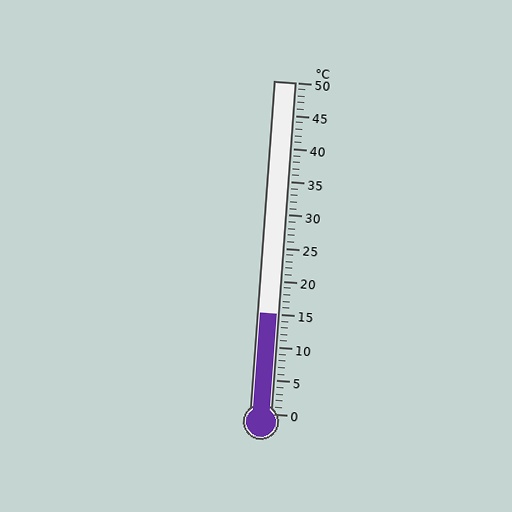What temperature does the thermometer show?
The thermometer shows approximately 15°C.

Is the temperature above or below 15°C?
The temperature is at 15°C.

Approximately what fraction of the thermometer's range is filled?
The thermometer is filled to approximately 30% of its range.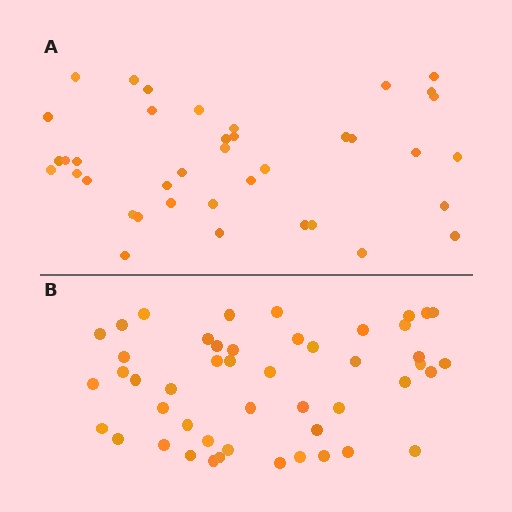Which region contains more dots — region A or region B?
Region B (the bottom region) has more dots.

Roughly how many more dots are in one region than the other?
Region B has roughly 8 or so more dots than region A.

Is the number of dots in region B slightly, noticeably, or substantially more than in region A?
Region B has only slightly more — the two regions are fairly close. The ratio is roughly 1.2 to 1.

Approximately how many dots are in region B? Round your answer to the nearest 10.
About 50 dots. (The exact count is 48, which rounds to 50.)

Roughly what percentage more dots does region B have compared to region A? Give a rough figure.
About 25% more.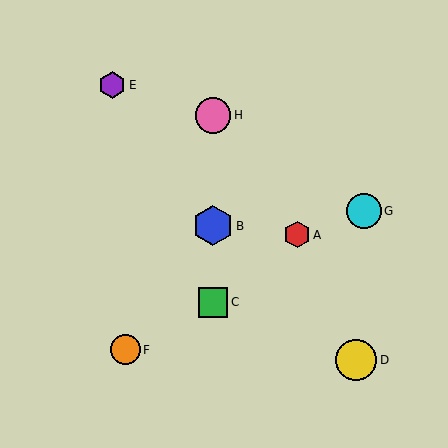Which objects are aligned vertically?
Objects B, C, H are aligned vertically.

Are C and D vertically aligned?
No, C is at x≈213 and D is at x≈356.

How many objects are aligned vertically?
3 objects (B, C, H) are aligned vertically.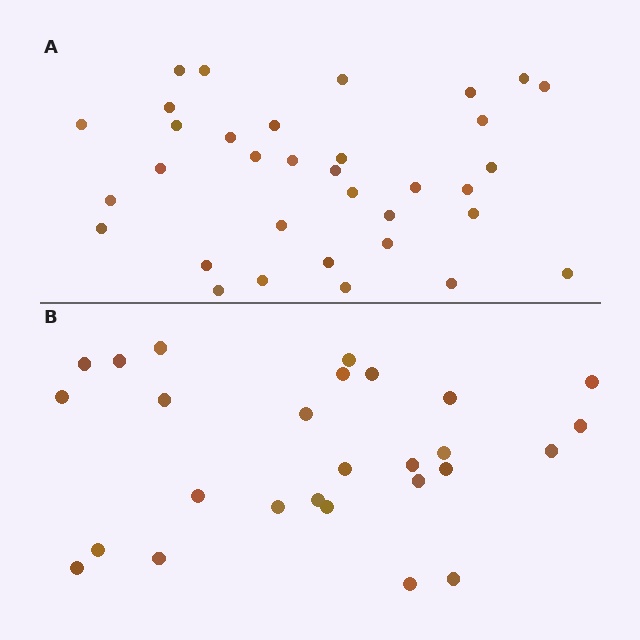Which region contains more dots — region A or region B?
Region A (the top region) has more dots.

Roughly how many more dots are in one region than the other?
Region A has roughly 8 or so more dots than region B.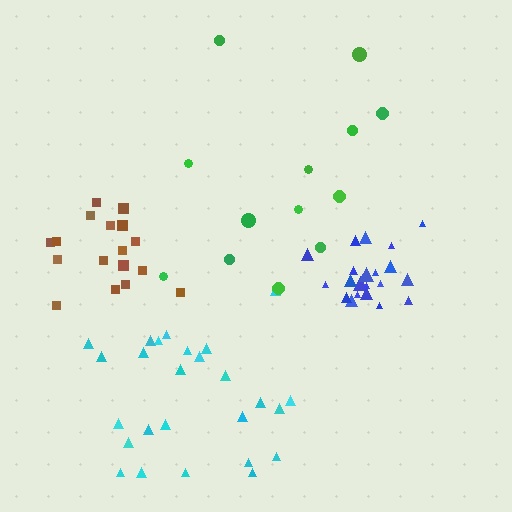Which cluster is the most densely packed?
Blue.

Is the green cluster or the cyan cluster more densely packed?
Cyan.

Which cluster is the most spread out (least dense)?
Green.